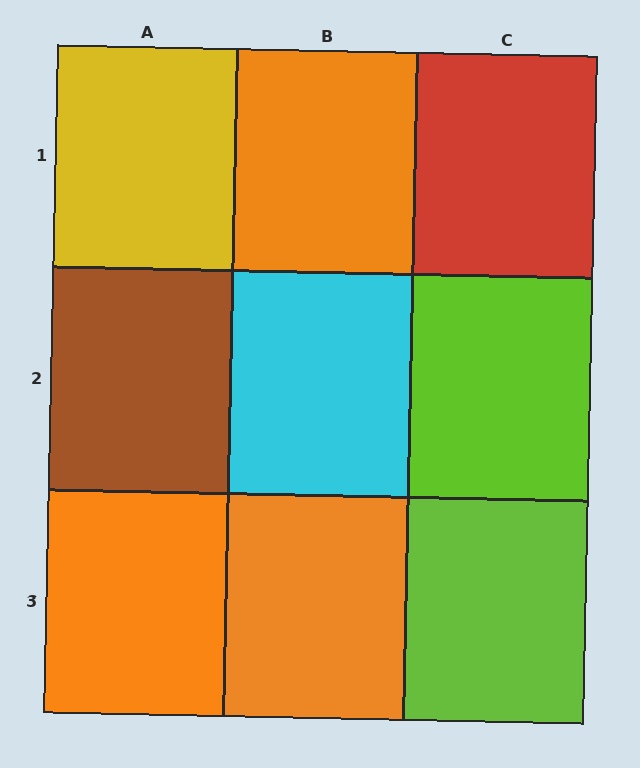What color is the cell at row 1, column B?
Orange.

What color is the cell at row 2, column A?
Brown.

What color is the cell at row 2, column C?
Lime.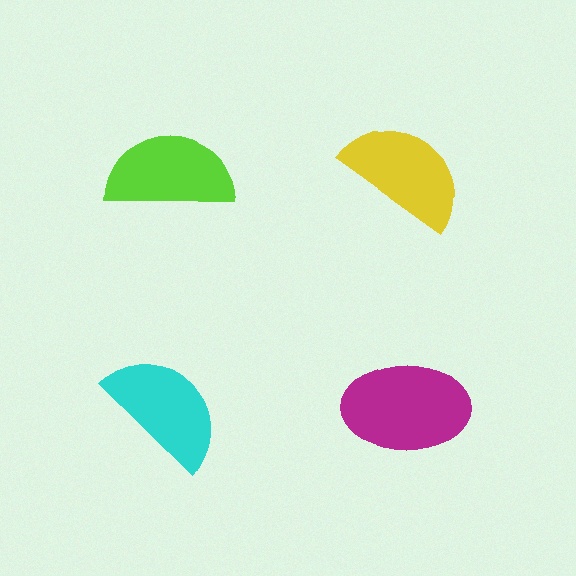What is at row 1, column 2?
A yellow semicircle.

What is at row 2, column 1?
A cyan semicircle.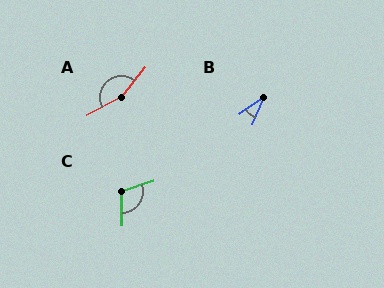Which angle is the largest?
A, at approximately 156 degrees.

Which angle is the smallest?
B, at approximately 32 degrees.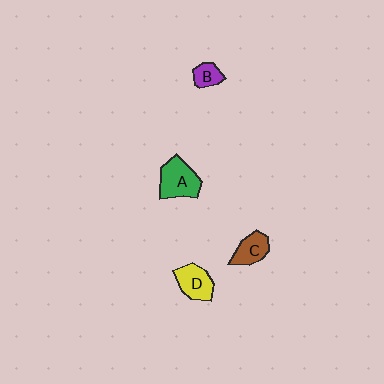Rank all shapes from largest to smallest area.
From largest to smallest: A (green), D (yellow), C (brown), B (purple).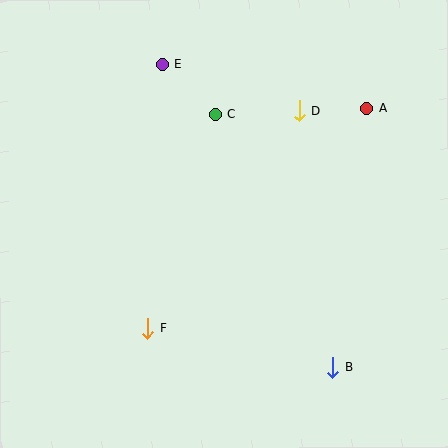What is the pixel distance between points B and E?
The distance between B and E is 348 pixels.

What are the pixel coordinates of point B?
Point B is at (333, 368).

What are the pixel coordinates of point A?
Point A is at (367, 108).